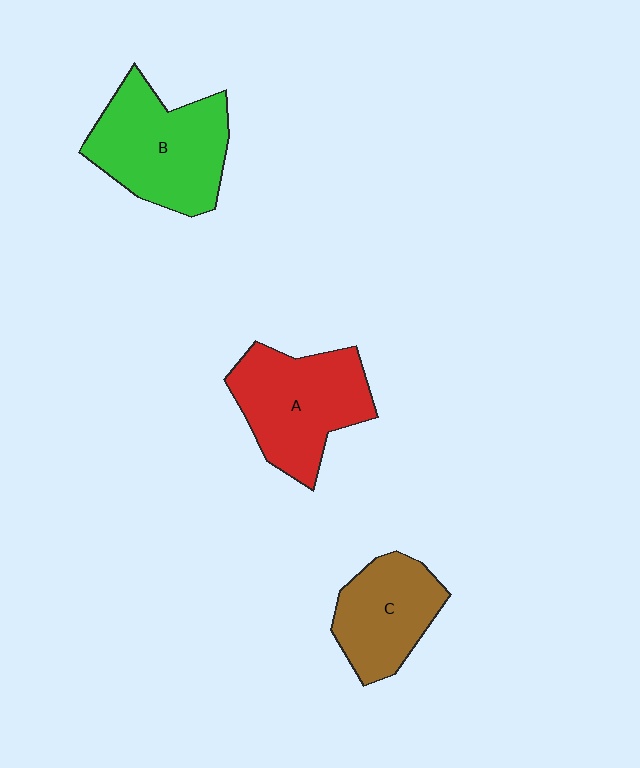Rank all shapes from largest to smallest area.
From largest to smallest: B (green), A (red), C (brown).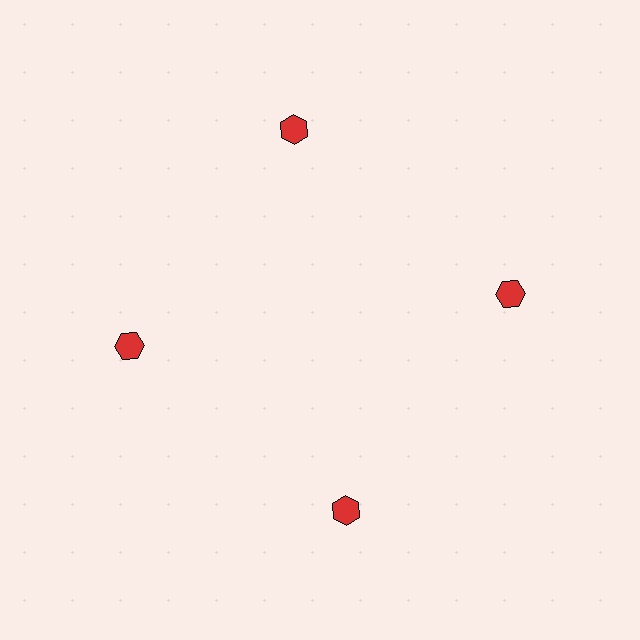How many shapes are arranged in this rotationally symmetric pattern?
There are 4 shapes, arranged in 4 groups of 1.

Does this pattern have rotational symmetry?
Yes, this pattern has 4-fold rotational symmetry. It looks the same after rotating 90 degrees around the center.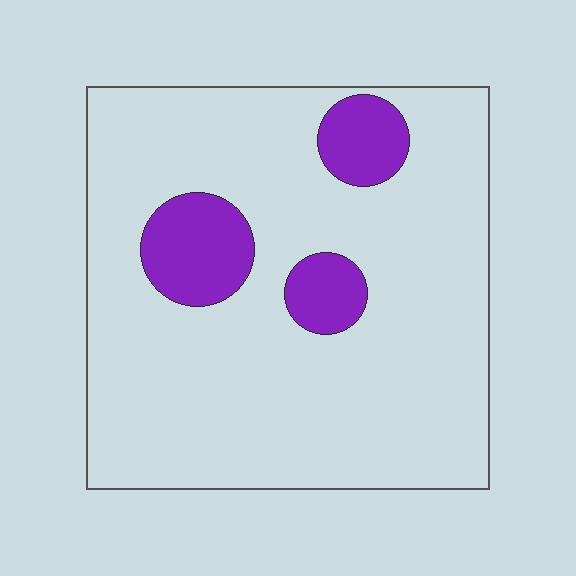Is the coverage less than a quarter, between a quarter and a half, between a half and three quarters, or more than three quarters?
Less than a quarter.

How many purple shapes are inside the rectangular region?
3.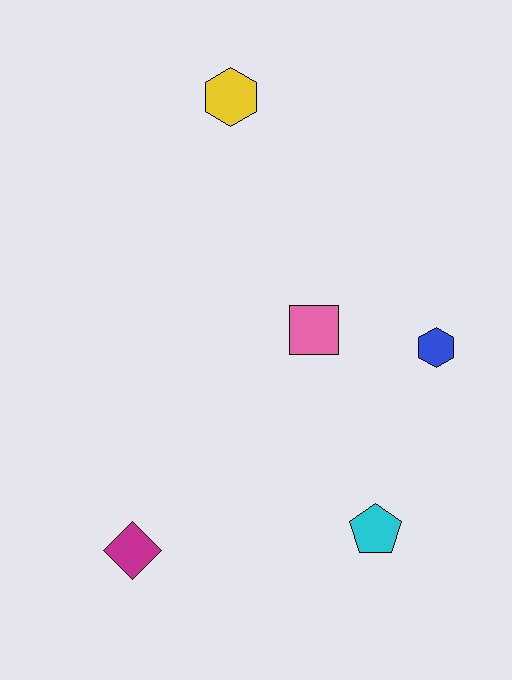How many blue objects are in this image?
There is 1 blue object.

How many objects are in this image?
There are 5 objects.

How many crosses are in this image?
There are no crosses.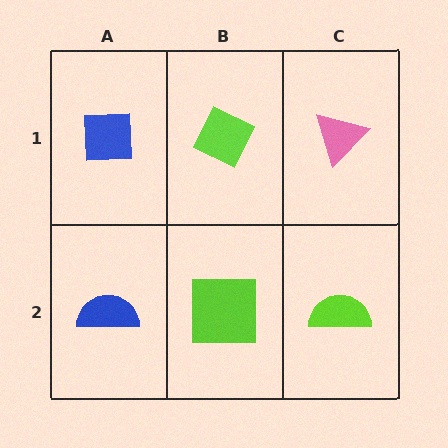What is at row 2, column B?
A lime square.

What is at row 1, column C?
A pink triangle.